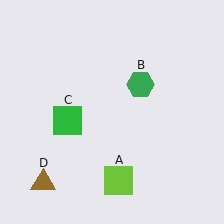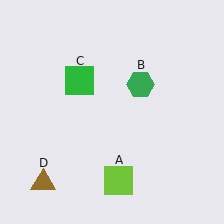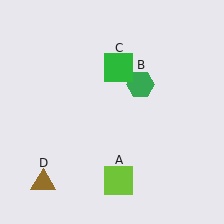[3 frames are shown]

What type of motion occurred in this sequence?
The green square (object C) rotated clockwise around the center of the scene.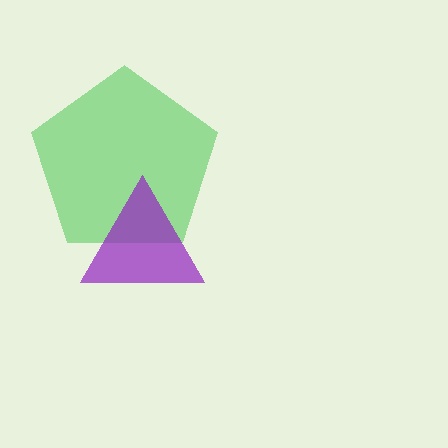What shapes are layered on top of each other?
The layered shapes are: a green pentagon, a purple triangle.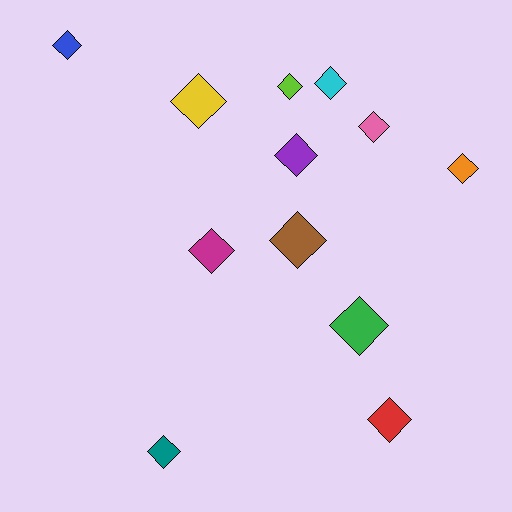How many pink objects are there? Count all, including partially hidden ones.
There is 1 pink object.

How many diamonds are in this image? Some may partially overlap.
There are 12 diamonds.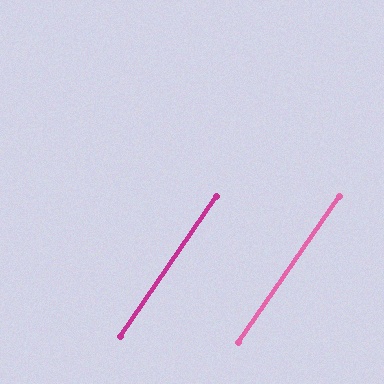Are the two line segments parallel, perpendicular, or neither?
Parallel — their directions differ by only 0.0°.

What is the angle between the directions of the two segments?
Approximately 0 degrees.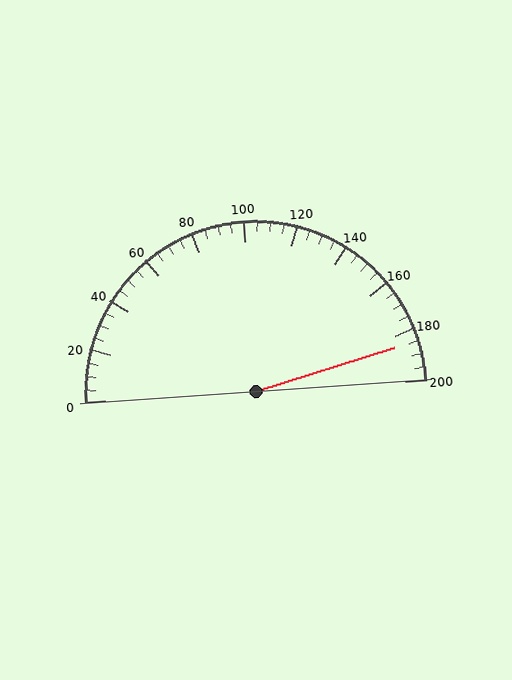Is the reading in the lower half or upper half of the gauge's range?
The reading is in the upper half of the range (0 to 200).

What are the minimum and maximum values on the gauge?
The gauge ranges from 0 to 200.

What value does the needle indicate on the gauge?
The needle indicates approximately 185.